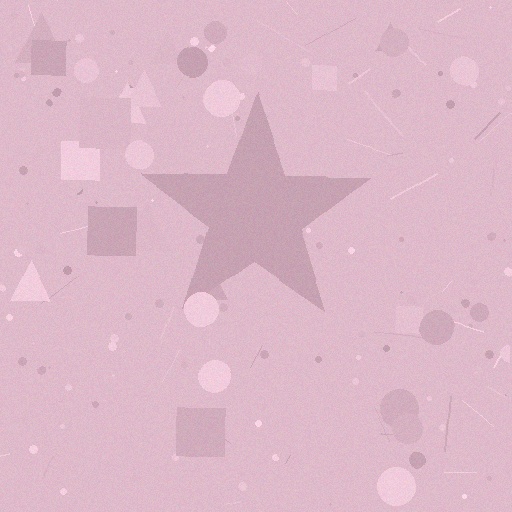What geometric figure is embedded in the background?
A star is embedded in the background.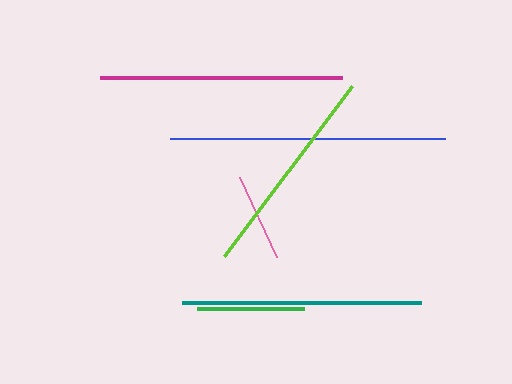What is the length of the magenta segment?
The magenta segment is approximately 242 pixels long.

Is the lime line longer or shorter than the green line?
The lime line is longer than the green line.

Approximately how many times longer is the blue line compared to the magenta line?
The blue line is approximately 1.1 times the length of the magenta line.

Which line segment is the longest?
The blue line is the longest at approximately 275 pixels.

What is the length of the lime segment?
The lime segment is approximately 213 pixels long.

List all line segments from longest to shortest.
From longest to shortest: blue, magenta, teal, lime, green, pink.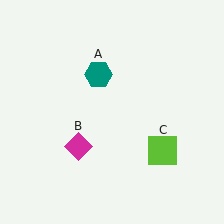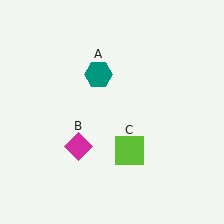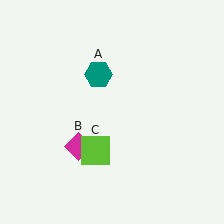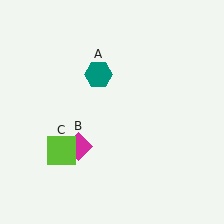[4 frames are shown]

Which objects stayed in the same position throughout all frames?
Teal hexagon (object A) and magenta diamond (object B) remained stationary.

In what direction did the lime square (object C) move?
The lime square (object C) moved left.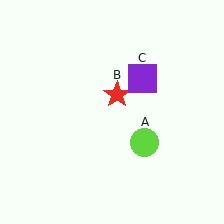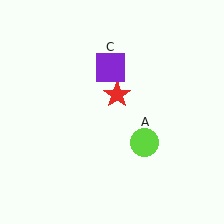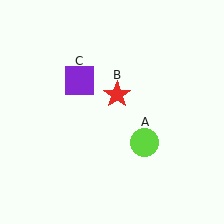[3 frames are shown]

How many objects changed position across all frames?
1 object changed position: purple square (object C).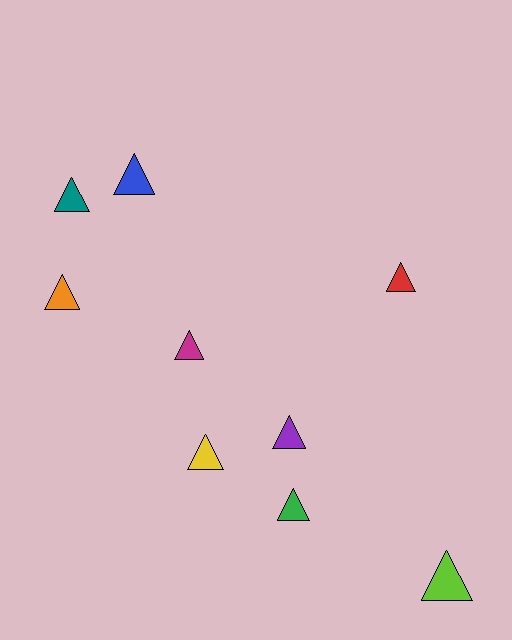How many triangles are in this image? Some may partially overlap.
There are 9 triangles.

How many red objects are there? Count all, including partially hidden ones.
There is 1 red object.